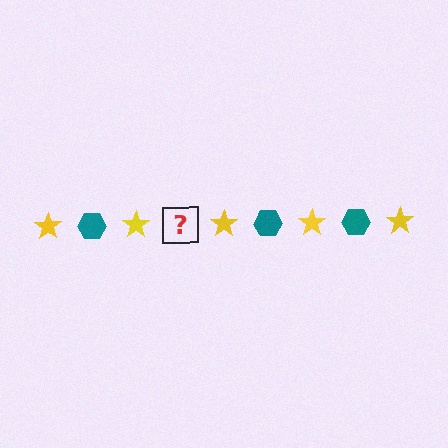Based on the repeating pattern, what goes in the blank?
The blank should be a teal hexagon.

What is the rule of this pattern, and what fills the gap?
The rule is that the pattern alternates between yellow star and teal hexagon. The gap should be filled with a teal hexagon.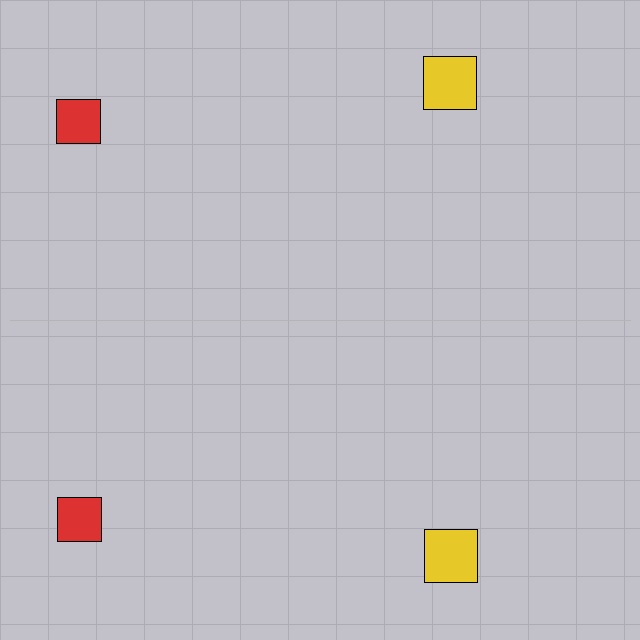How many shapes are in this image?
There are 4 shapes in this image.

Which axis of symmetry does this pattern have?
The pattern has a horizontal axis of symmetry running through the center of the image.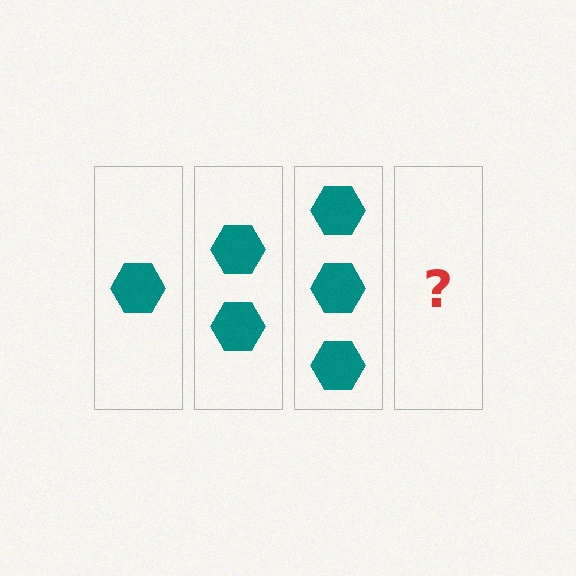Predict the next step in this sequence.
The next step is 4 hexagons.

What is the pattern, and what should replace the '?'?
The pattern is that each step adds one more hexagon. The '?' should be 4 hexagons.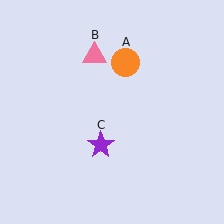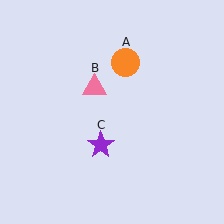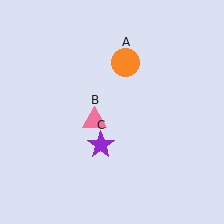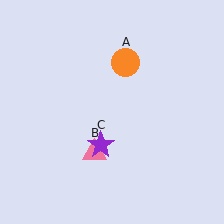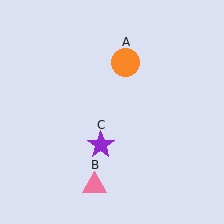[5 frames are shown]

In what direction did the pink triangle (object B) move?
The pink triangle (object B) moved down.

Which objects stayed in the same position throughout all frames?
Orange circle (object A) and purple star (object C) remained stationary.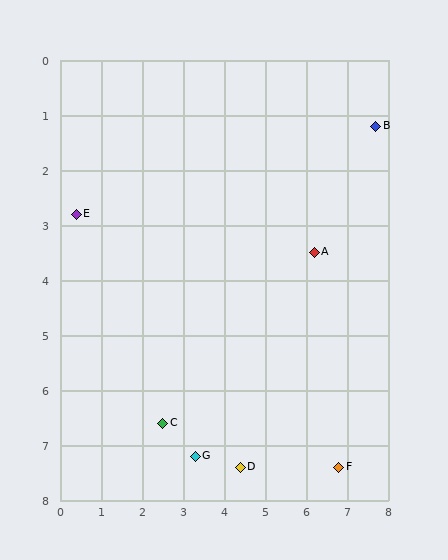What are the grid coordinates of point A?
Point A is at approximately (6.2, 3.5).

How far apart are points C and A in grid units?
Points C and A are about 4.8 grid units apart.